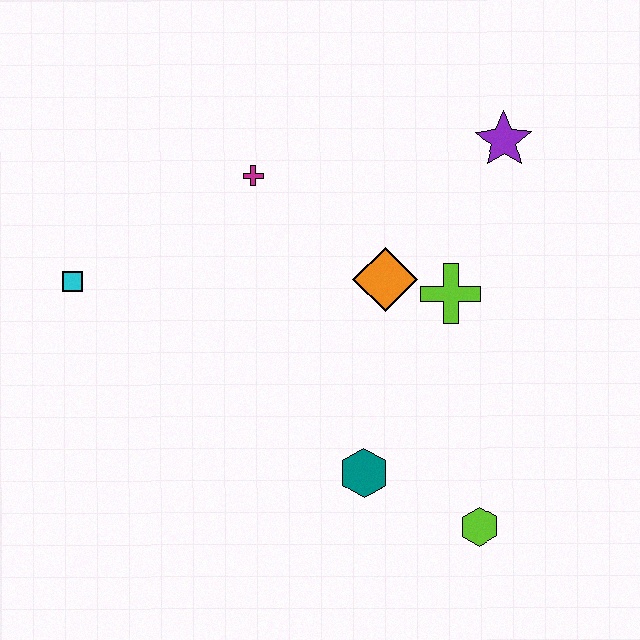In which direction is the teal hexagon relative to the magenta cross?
The teal hexagon is below the magenta cross.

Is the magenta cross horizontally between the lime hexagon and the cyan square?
Yes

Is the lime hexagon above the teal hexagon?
No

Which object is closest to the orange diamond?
The lime cross is closest to the orange diamond.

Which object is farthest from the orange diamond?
The cyan square is farthest from the orange diamond.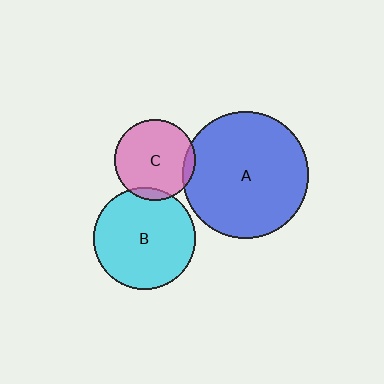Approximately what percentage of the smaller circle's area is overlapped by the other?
Approximately 5%.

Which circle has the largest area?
Circle A (blue).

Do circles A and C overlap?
Yes.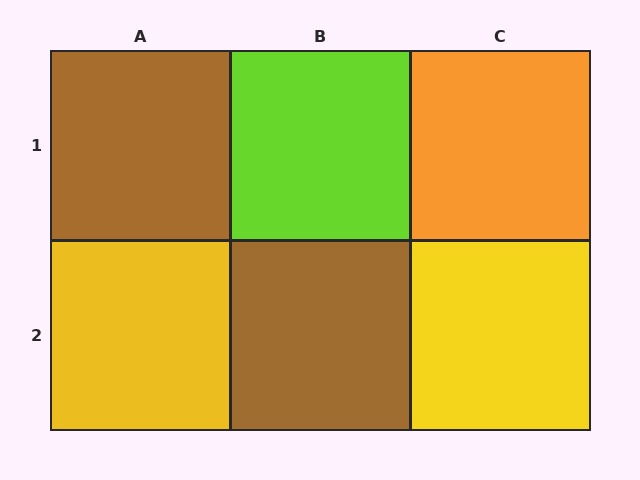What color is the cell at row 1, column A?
Brown.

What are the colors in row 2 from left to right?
Yellow, brown, yellow.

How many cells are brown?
2 cells are brown.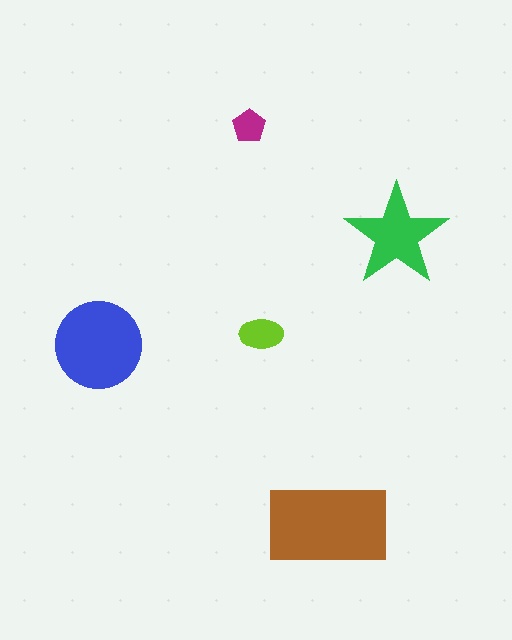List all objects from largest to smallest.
The brown rectangle, the blue circle, the green star, the lime ellipse, the magenta pentagon.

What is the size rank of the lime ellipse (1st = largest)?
4th.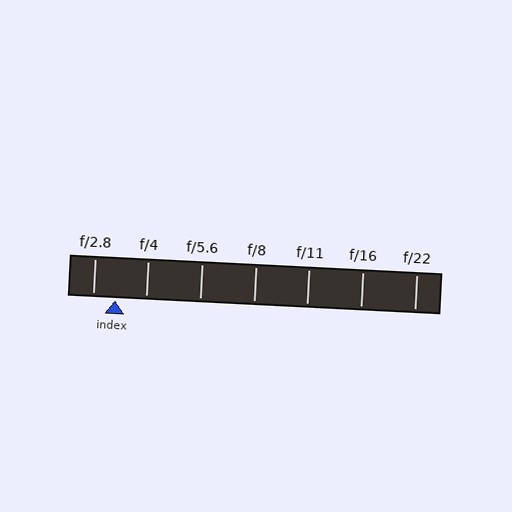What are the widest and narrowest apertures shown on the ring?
The widest aperture shown is f/2.8 and the narrowest is f/22.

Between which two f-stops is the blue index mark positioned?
The index mark is between f/2.8 and f/4.